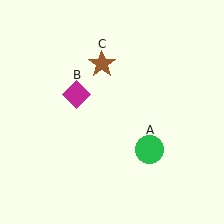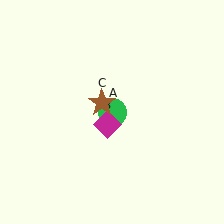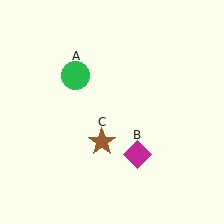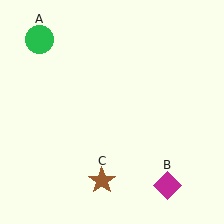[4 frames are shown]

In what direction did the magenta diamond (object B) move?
The magenta diamond (object B) moved down and to the right.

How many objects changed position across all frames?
3 objects changed position: green circle (object A), magenta diamond (object B), brown star (object C).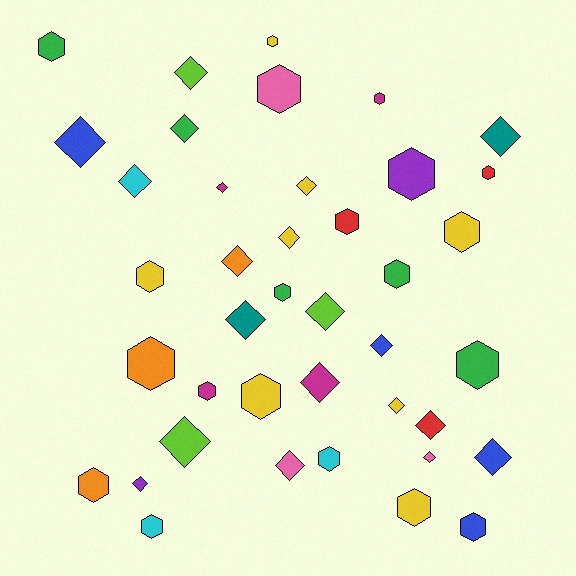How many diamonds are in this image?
There are 20 diamonds.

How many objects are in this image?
There are 40 objects.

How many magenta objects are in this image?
There are 4 magenta objects.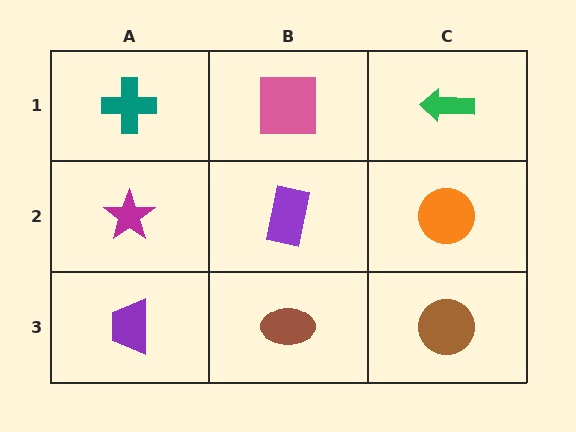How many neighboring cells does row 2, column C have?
3.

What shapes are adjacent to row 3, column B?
A purple rectangle (row 2, column B), a purple trapezoid (row 3, column A), a brown circle (row 3, column C).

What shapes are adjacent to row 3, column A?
A magenta star (row 2, column A), a brown ellipse (row 3, column B).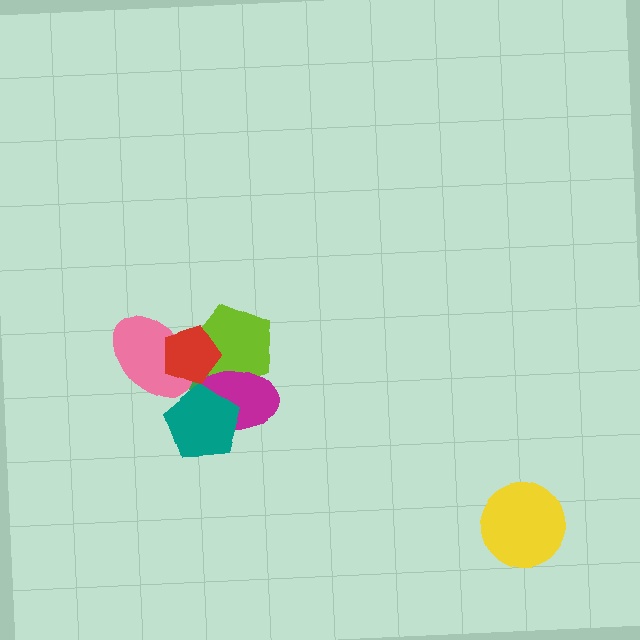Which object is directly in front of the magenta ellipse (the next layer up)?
The red pentagon is directly in front of the magenta ellipse.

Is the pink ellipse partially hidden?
Yes, it is partially covered by another shape.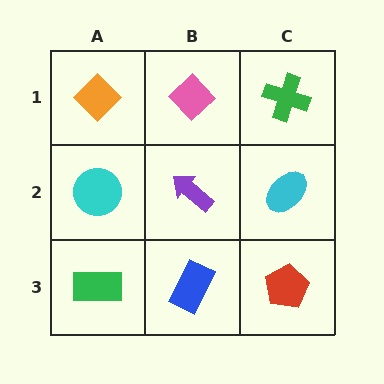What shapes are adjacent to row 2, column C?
A green cross (row 1, column C), a red pentagon (row 3, column C), a purple arrow (row 2, column B).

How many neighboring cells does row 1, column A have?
2.